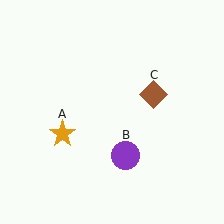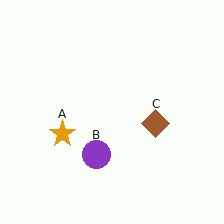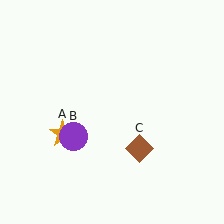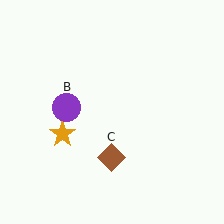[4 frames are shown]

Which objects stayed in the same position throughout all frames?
Orange star (object A) remained stationary.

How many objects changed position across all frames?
2 objects changed position: purple circle (object B), brown diamond (object C).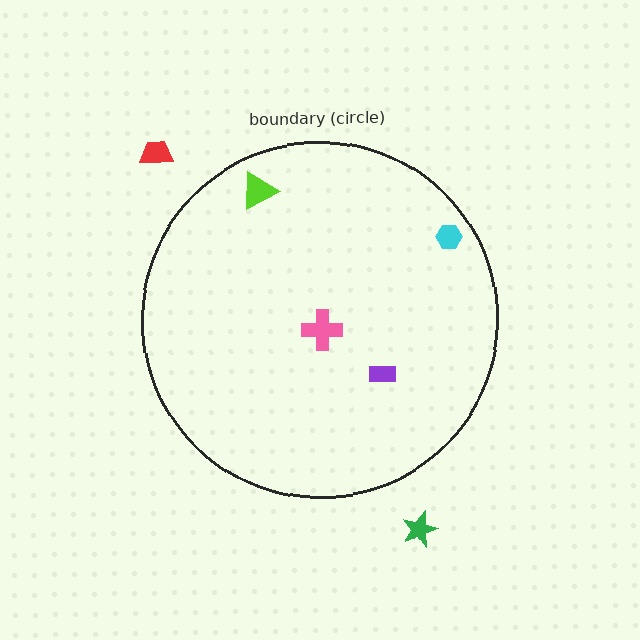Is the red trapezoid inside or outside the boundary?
Outside.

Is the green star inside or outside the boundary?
Outside.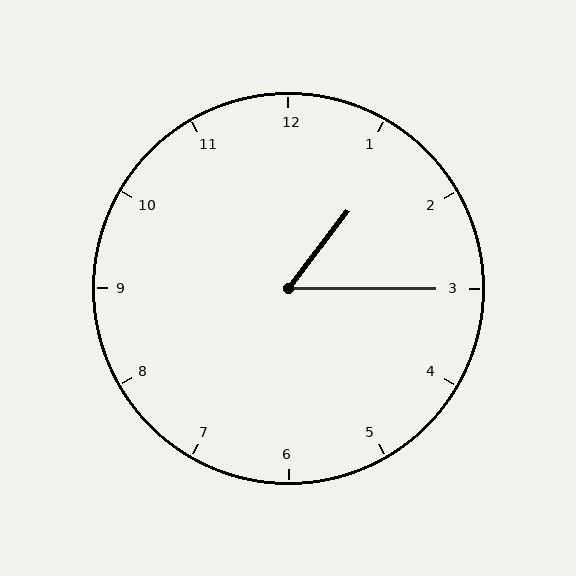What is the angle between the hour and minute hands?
Approximately 52 degrees.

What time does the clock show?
1:15.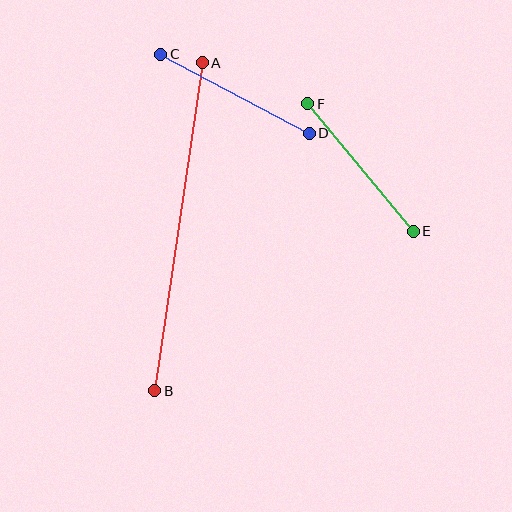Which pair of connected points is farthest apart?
Points A and B are farthest apart.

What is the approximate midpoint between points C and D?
The midpoint is at approximately (235, 94) pixels.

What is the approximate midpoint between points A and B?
The midpoint is at approximately (178, 227) pixels.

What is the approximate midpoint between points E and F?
The midpoint is at approximately (360, 167) pixels.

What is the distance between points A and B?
The distance is approximately 332 pixels.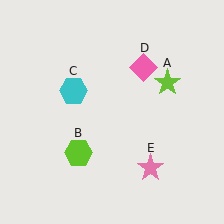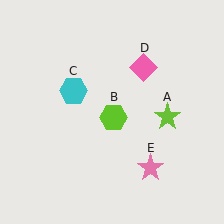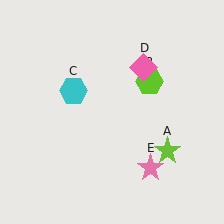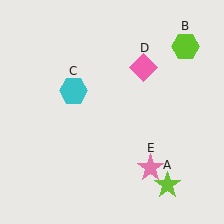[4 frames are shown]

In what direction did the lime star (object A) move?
The lime star (object A) moved down.